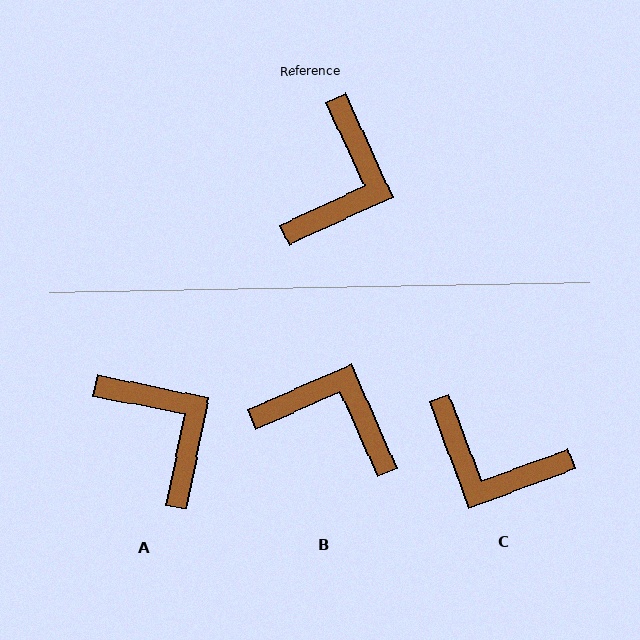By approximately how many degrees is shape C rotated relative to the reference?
Approximately 94 degrees clockwise.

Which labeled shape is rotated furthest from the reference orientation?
C, about 94 degrees away.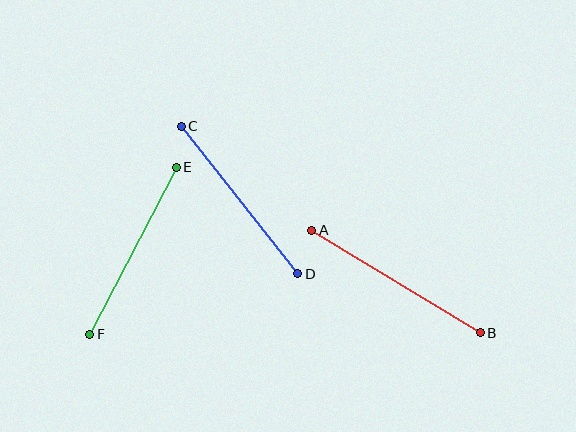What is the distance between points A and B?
The distance is approximately 198 pixels.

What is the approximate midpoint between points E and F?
The midpoint is at approximately (133, 251) pixels.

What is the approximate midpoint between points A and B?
The midpoint is at approximately (396, 282) pixels.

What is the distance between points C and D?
The distance is approximately 188 pixels.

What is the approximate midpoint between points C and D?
The midpoint is at approximately (239, 200) pixels.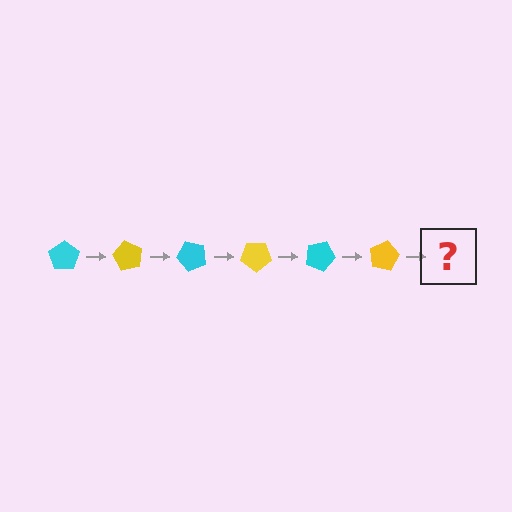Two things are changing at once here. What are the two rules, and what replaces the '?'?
The two rules are that it rotates 60 degrees each step and the color cycles through cyan and yellow. The '?' should be a cyan pentagon, rotated 360 degrees from the start.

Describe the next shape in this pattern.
It should be a cyan pentagon, rotated 360 degrees from the start.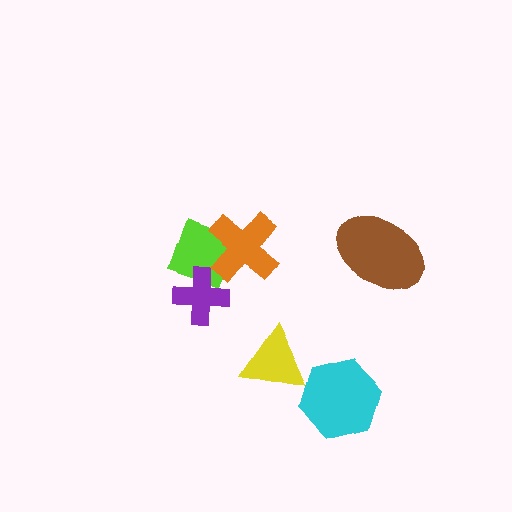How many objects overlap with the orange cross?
1 object overlaps with the orange cross.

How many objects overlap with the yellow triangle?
0 objects overlap with the yellow triangle.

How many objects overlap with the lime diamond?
2 objects overlap with the lime diamond.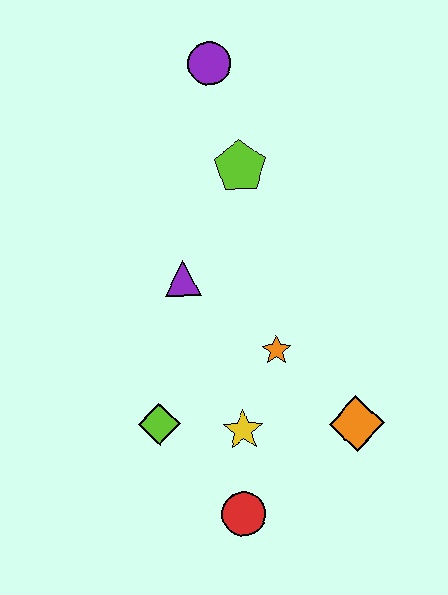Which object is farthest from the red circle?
The purple circle is farthest from the red circle.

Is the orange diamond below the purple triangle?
Yes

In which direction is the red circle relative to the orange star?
The red circle is below the orange star.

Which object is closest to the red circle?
The yellow star is closest to the red circle.